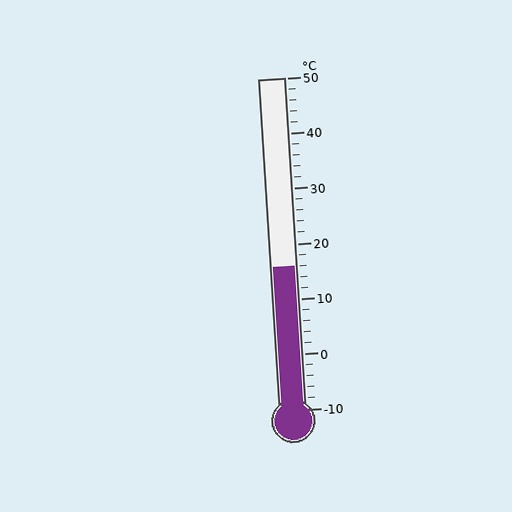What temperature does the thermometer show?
The thermometer shows approximately 16°C.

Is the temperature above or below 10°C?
The temperature is above 10°C.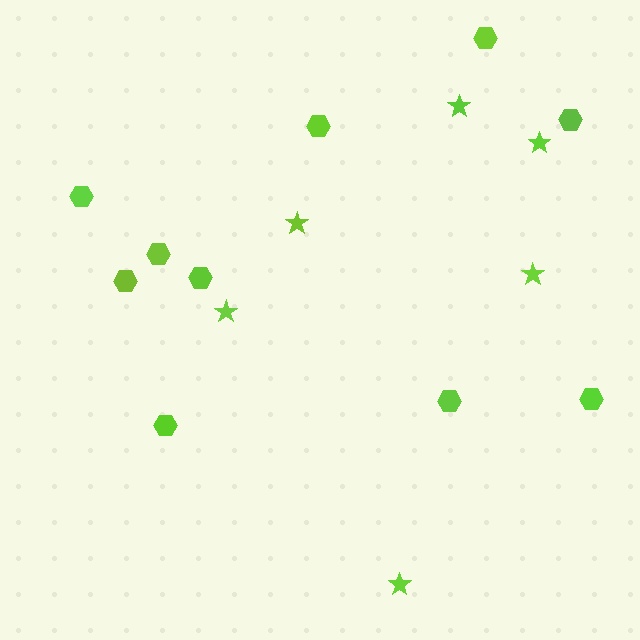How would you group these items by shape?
There are 2 groups: one group of hexagons (10) and one group of stars (6).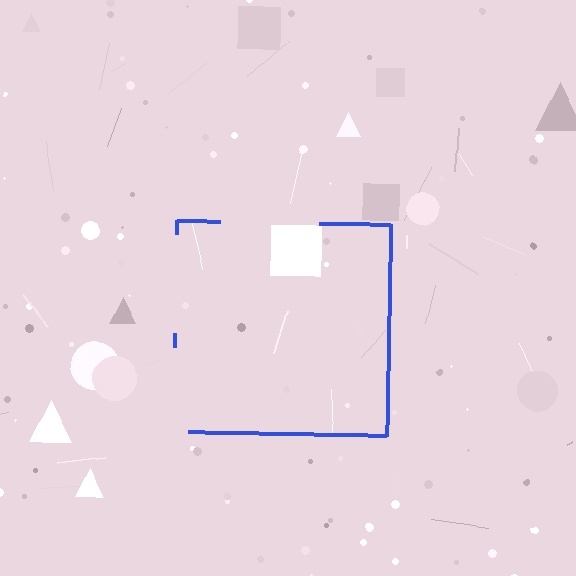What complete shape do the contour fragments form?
The contour fragments form a square.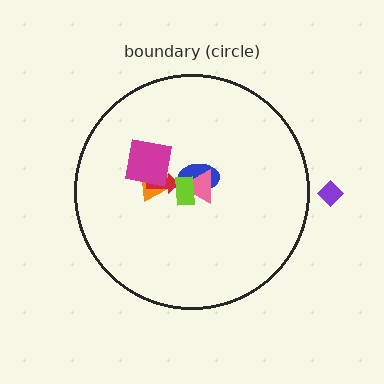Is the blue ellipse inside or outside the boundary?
Inside.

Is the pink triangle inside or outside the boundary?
Inside.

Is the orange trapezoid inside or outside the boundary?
Inside.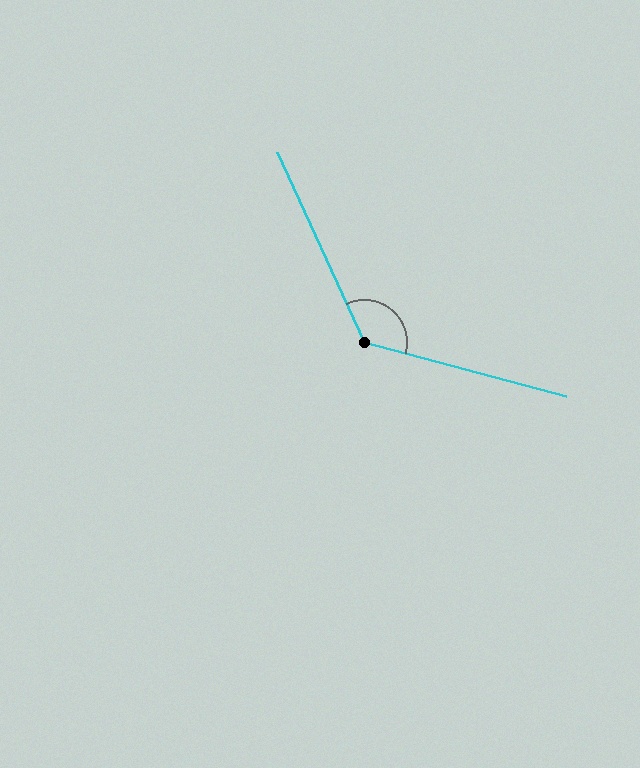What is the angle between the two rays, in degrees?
Approximately 130 degrees.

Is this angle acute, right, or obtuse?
It is obtuse.